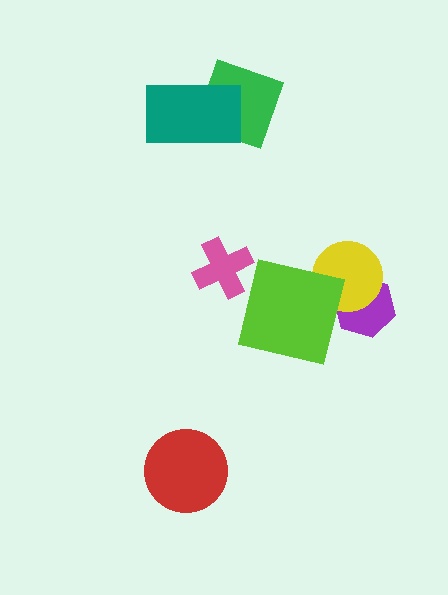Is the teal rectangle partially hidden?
No, no other shape covers it.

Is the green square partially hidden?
Yes, it is partially covered by another shape.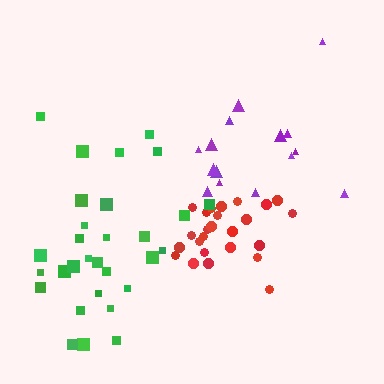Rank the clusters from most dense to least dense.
red, green, purple.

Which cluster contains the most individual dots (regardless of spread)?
Green (31).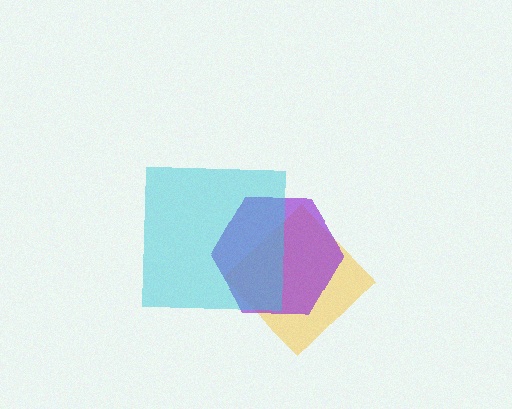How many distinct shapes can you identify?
There are 3 distinct shapes: a yellow diamond, a purple hexagon, a cyan square.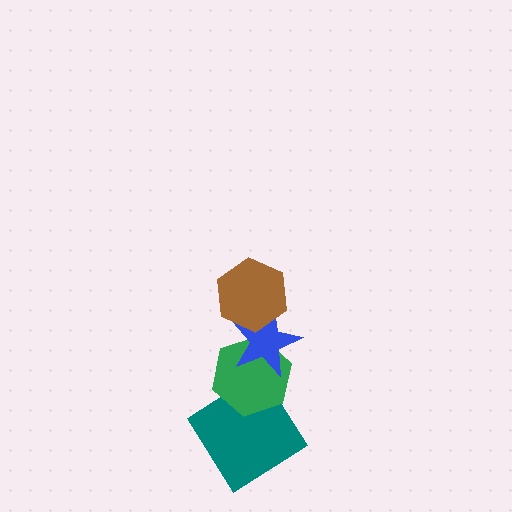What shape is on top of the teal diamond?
The green hexagon is on top of the teal diamond.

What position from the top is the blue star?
The blue star is 2nd from the top.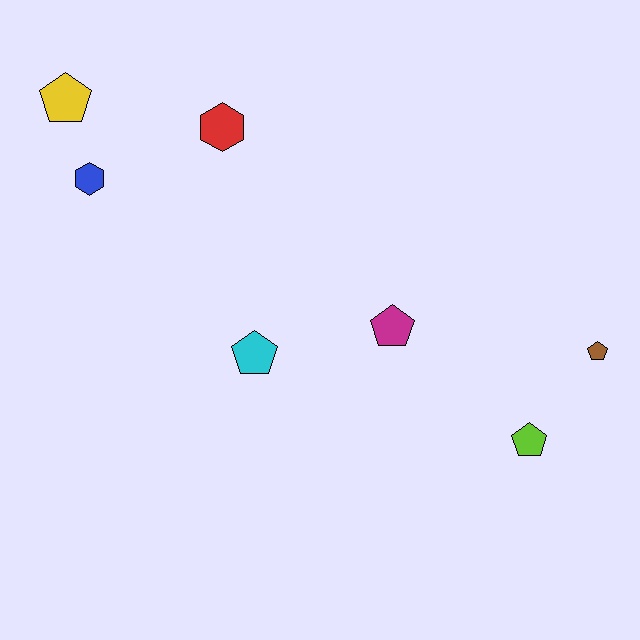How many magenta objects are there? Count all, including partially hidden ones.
There is 1 magenta object.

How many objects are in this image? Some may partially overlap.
There are 7 objects.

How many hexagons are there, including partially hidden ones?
There are 2 hexagons.